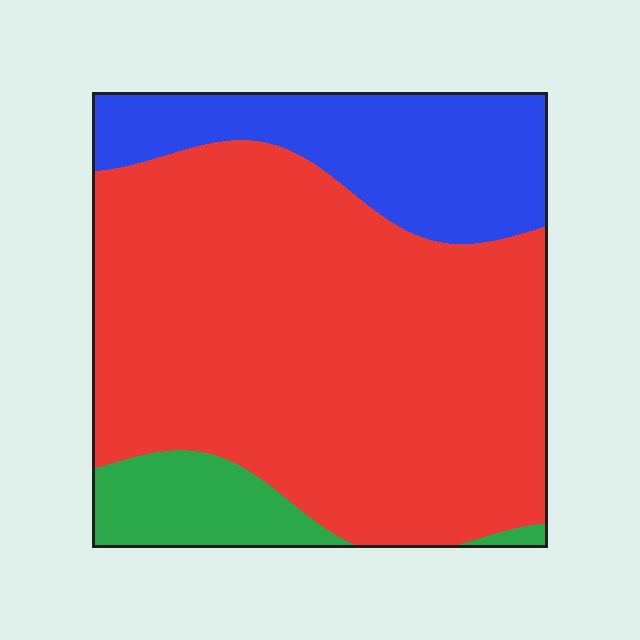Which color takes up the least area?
Green, at roughly 10%.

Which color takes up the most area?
Red, at roughly 70%.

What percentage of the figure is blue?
Blue takes up about one fifth (1/5) of the figure.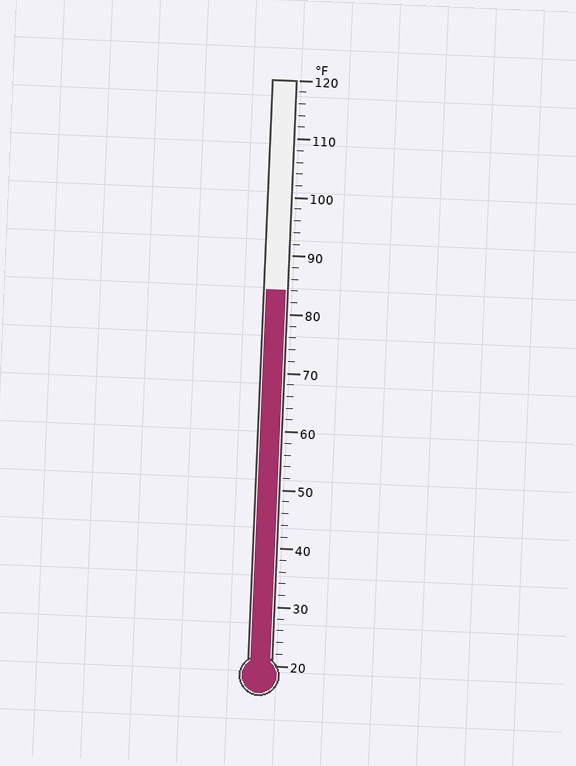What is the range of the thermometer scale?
The thermometer scale ranges from 20°F to 120°F.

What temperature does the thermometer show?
The thermometer shows approximately 84°F.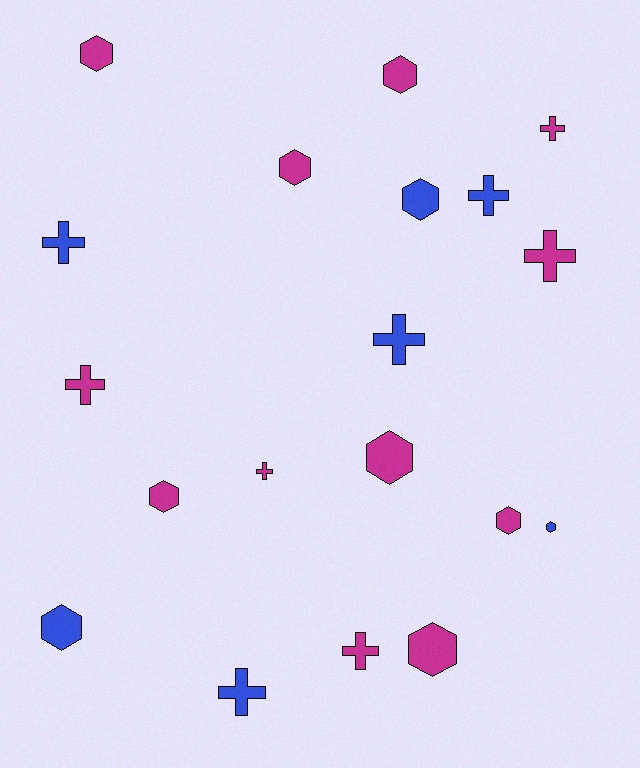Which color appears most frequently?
Magenta, with 12 objects.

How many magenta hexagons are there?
There are 7 magenta hexagons.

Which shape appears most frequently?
Hexagon, with 10 objects.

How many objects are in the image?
There are 19 objects.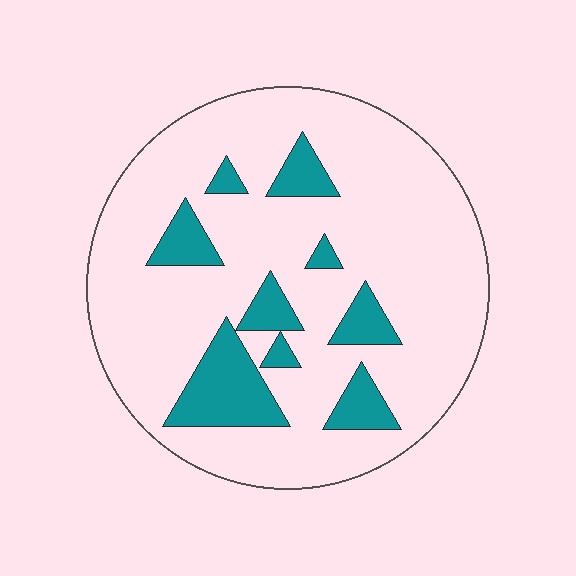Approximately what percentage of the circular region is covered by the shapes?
Approximately 20%.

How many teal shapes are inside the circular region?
9.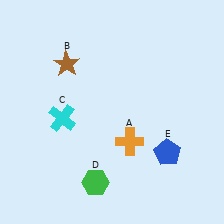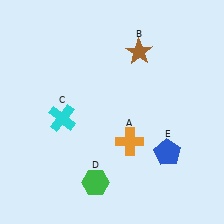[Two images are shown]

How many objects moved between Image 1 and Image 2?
1 object moved between the two images.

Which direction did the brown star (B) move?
The brown star (B) moved right.